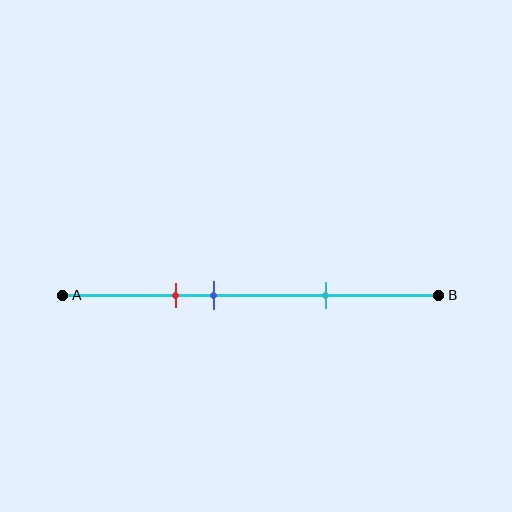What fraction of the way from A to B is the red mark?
The red mark is approximately 30% (0.3) of the way from A to B.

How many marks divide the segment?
There are 3 marks dividing the segment.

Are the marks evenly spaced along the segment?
No, the marks are not evenly spaced.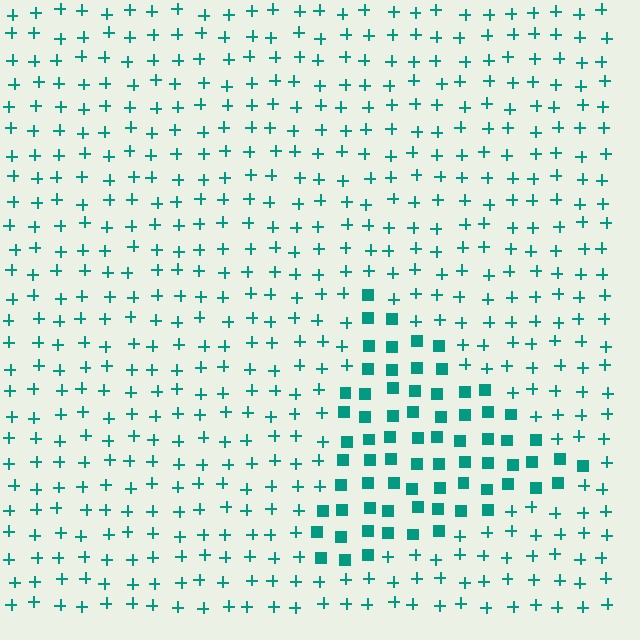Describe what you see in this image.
The image is filled with small teal elements arranged in a uniform grid. A triangle-shaped region contains squares, while the surrounding area contains plus signs. The boundary is defined purely by the change in element shape.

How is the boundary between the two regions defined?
The boundary is defined by a change in element shape: squares inside vs. plus signs outside. All elements share the same color and spacing.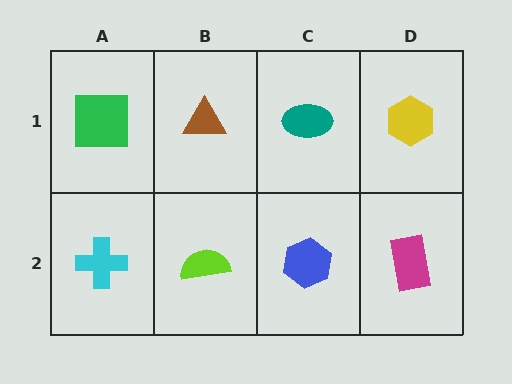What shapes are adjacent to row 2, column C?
A teal ellipse (row 1, column C), a lime semicircle (row 2, column B), a magenta rectangle (row 2, column D).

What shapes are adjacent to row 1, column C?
A blue hexagon (row 2, column C), a brown triangle (row 1, column B), a yellow hexagon (row 1, column D).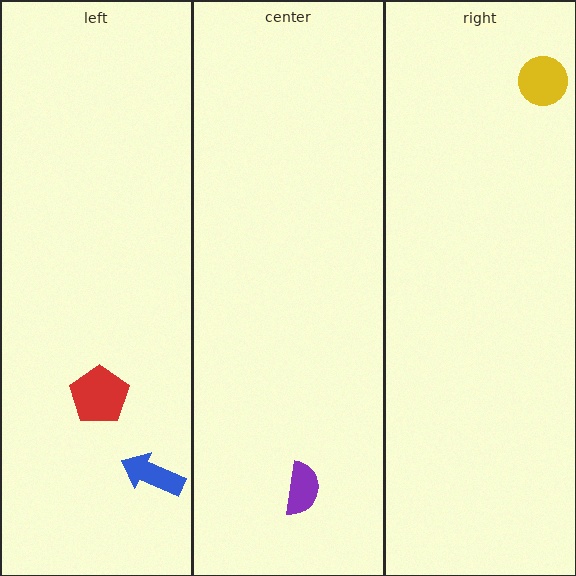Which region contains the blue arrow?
The left region.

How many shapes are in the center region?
1.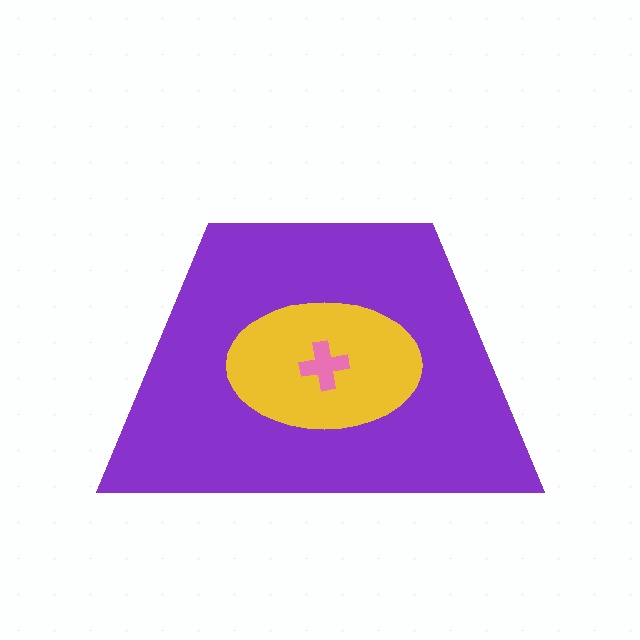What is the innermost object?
The pink cross.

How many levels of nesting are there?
3.